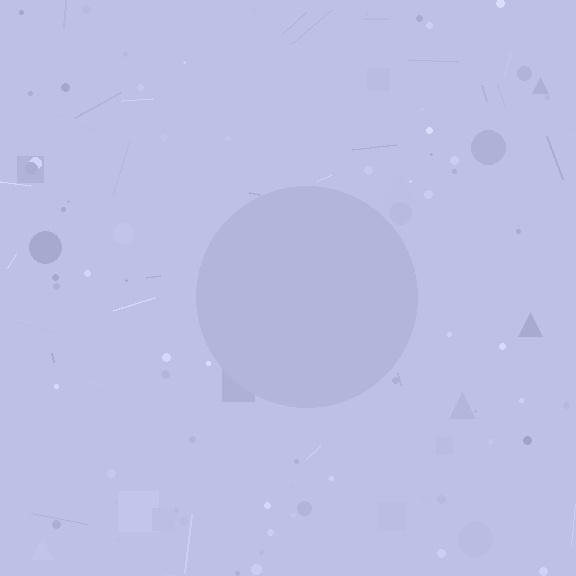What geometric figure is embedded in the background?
A circle is embedded in the background.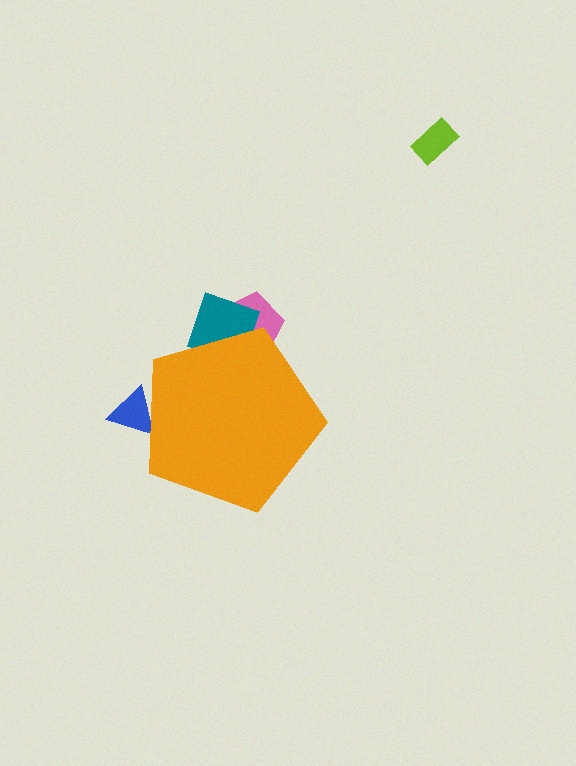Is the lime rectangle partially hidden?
No, the lime rectangle is fully visible.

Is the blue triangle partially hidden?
Yes, the blue triangle is partially hidden behind the orange pentagon.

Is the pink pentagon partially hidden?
Yes, the pink pentagon is partially hidden behind the orange pentagon.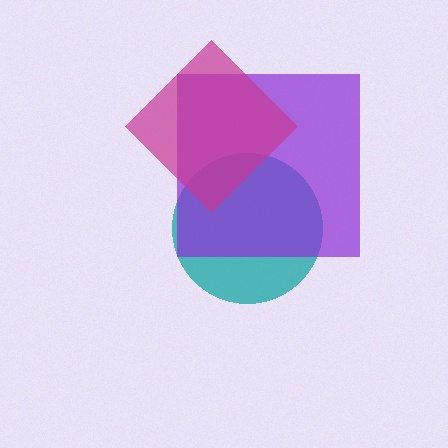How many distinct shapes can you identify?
There are 3 distinct shapes: a teal circle, a purple square, a magenta diamond.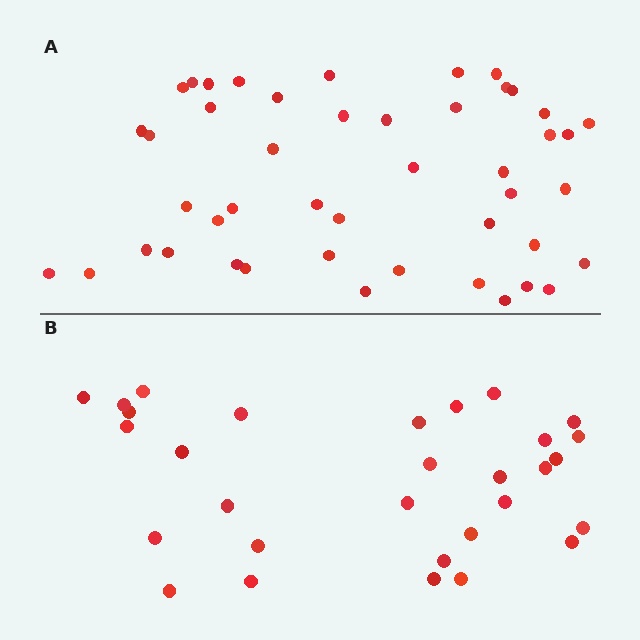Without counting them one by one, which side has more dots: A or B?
Region A (the top region) has more dots.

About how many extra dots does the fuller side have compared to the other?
Region A has approximately 15 more dots than region B.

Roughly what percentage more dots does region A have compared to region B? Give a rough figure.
About 55% more.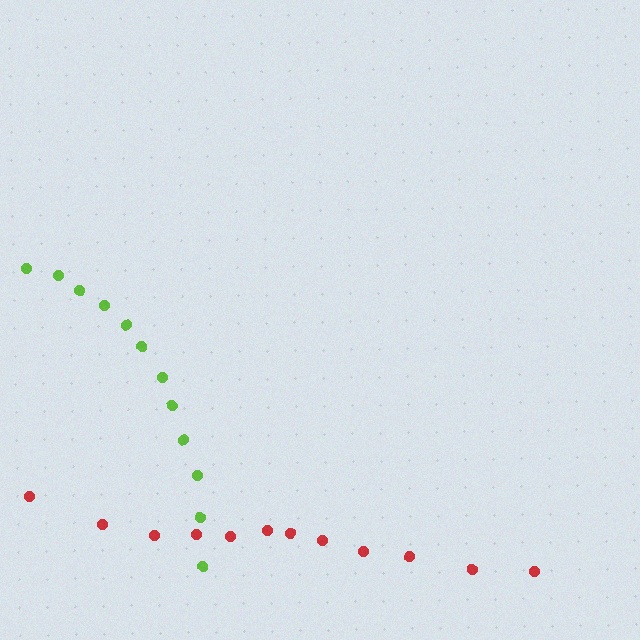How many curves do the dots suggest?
There are 2 distinct paths.